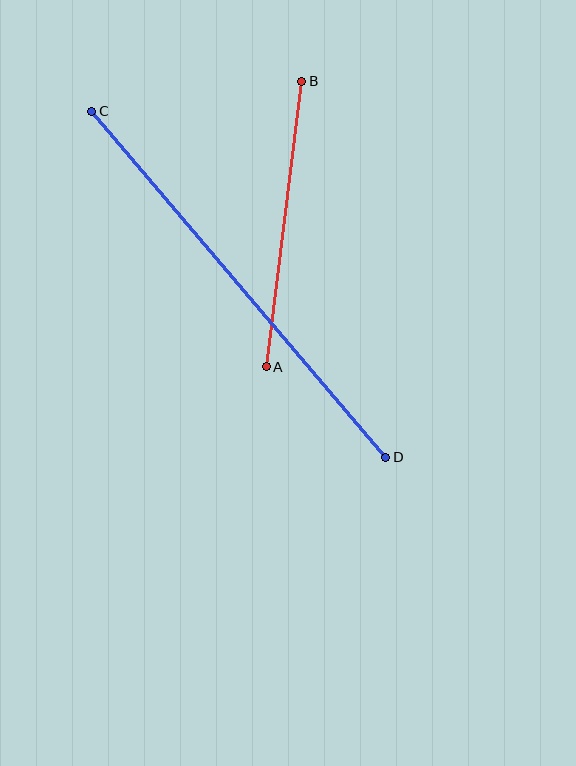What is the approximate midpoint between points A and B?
The midpoint is at approximately (284, 224) pixels.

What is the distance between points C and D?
The distance is approximately 454 pixels.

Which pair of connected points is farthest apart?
Points C and D are farthest apart.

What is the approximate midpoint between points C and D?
The midpoint is at approximately (239, 284) pixels.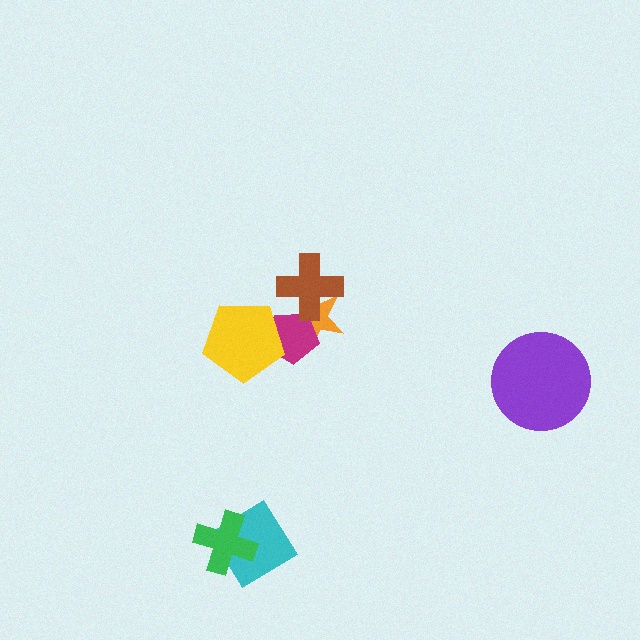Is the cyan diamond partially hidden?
Yes, it is partially covered by another shape.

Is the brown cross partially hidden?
No, no other shape covers it.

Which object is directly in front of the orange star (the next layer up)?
The magenta pentagon is directly in front of the orange star.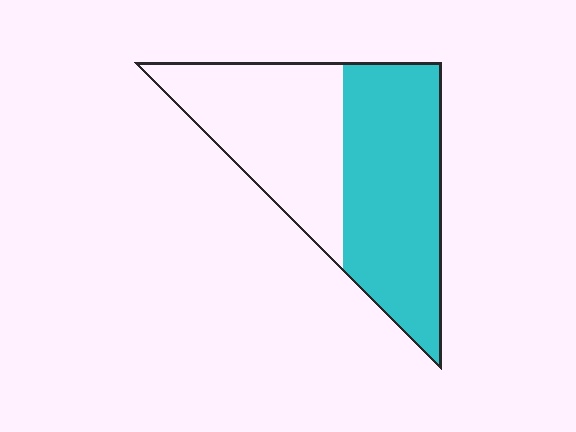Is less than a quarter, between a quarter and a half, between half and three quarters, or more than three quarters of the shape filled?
Between half and three quarters.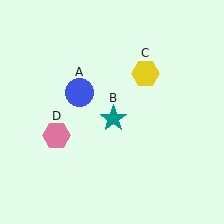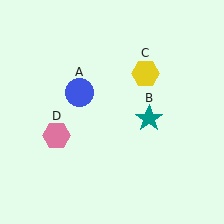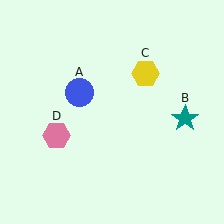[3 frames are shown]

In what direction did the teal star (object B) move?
The teal star (object B) moved right.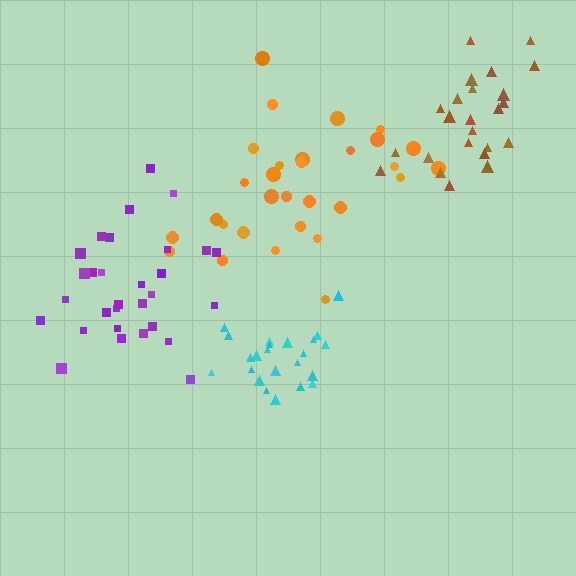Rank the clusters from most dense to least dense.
cyan, brown, purple, orange.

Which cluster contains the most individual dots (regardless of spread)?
Orange (30).